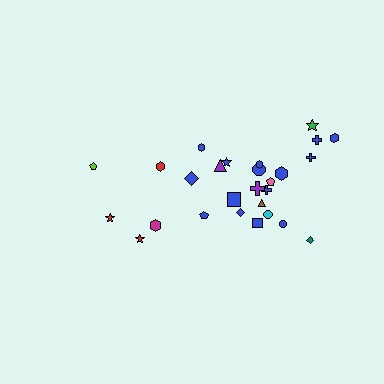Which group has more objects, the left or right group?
The right group.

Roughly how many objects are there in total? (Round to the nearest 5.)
Roughly 25 objects in total.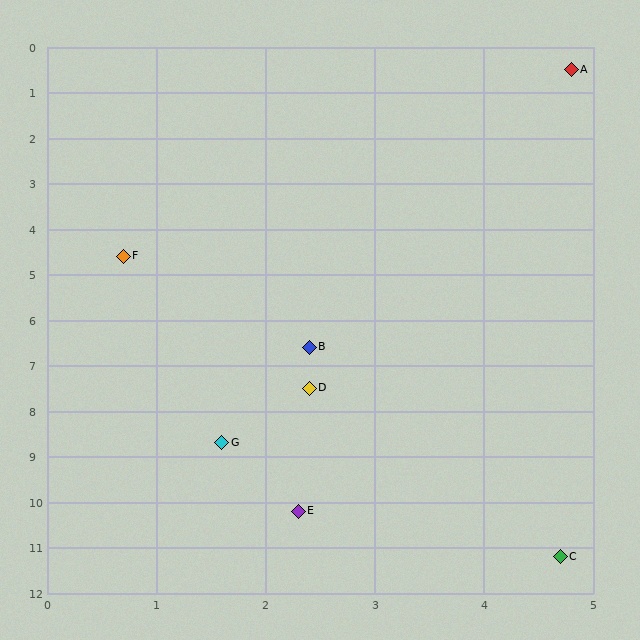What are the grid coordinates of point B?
Point B is at approximately (2.4, 6.6).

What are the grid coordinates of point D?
Point D is at approximately (2.4, 7.5).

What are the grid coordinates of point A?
Point A is at approximately (4.8, 0.5).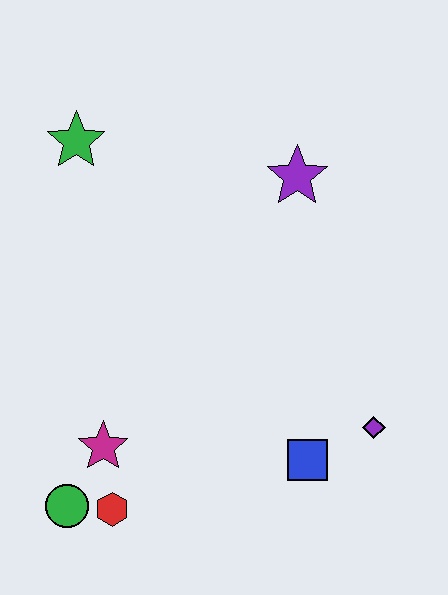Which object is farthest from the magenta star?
The purple star is farthest from the magenta star.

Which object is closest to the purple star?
The green star is closest to the purple star.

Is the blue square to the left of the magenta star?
No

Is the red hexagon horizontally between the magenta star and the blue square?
Yes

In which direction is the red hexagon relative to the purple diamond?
The red hexagon is to the left of the purple diamond.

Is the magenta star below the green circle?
No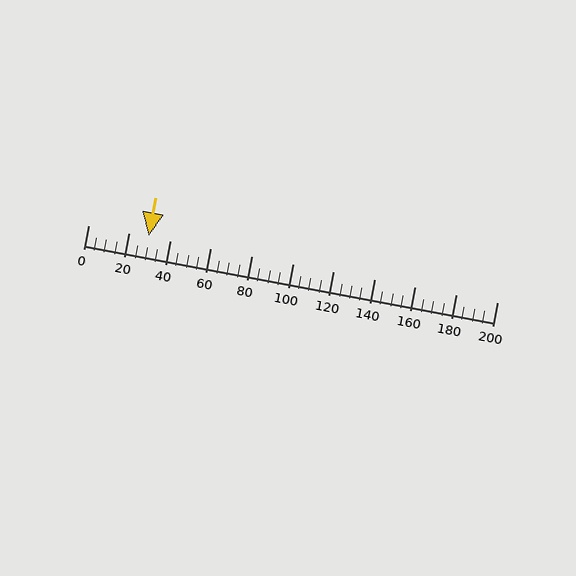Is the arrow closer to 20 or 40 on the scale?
The arrow is closer to 20.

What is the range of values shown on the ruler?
The ruler shows values from 0 to 200.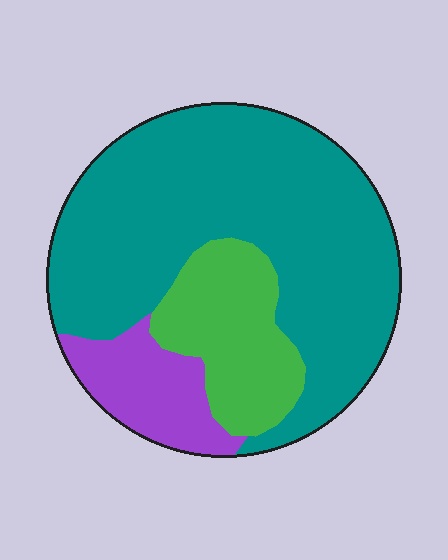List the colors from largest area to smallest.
From largest to smallest: teal, green, purple.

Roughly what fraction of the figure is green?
Green covers 19% of the figure.